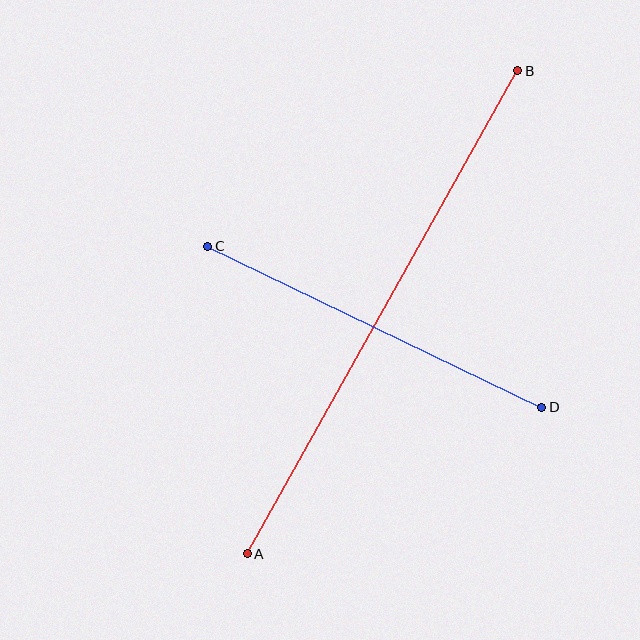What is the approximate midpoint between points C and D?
The midpoint is at approximately (375, 327) pixels.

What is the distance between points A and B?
The distance is approximately 554 pixels.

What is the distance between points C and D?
The distance is approximately 371 pixels.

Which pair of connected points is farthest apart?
Points A and B are farthest apart.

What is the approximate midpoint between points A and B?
The midpoint is at approximately (382, 312) pixels.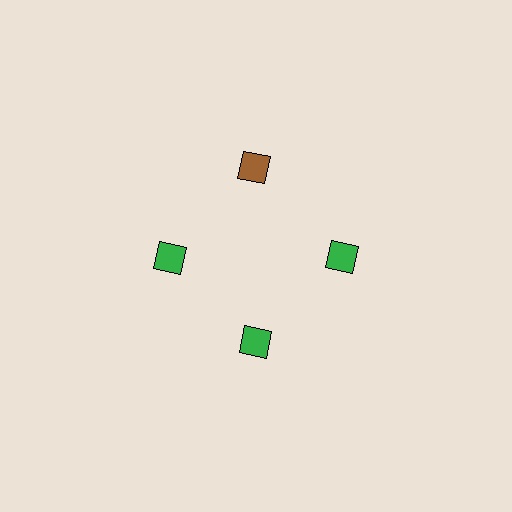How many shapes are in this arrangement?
There are 4 shapes arranged in a ring pattern.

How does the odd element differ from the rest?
It has a different color: brown instead of green.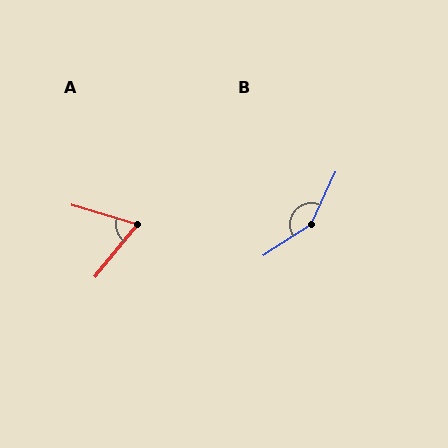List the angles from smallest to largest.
A (67°), B (147°).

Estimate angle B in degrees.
Approximately 147 degrees.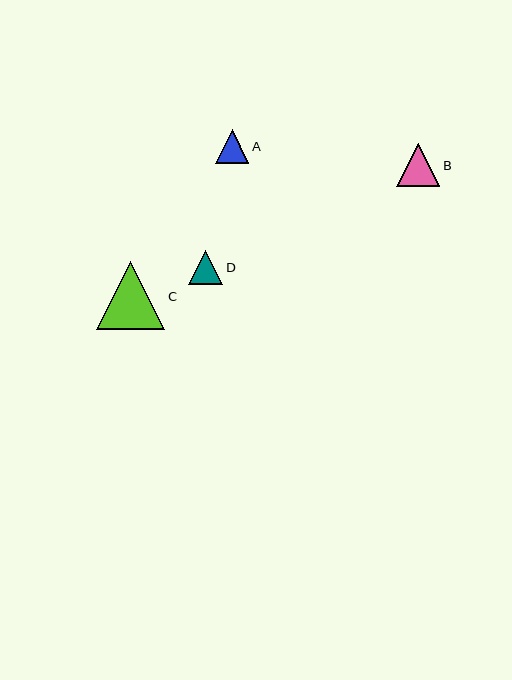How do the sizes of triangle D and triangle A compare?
Triangle D and triangle A are approximately the same size.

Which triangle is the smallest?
Triangle A is the smallest with a size of approximately 33 pixels.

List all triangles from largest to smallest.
From largest to smallest: C, B, D, A.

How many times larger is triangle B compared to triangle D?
Triangle B is approximately 1.2 times the size of triangle D.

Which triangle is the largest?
Triangle C is the largest with a size of approximately 68 pixels.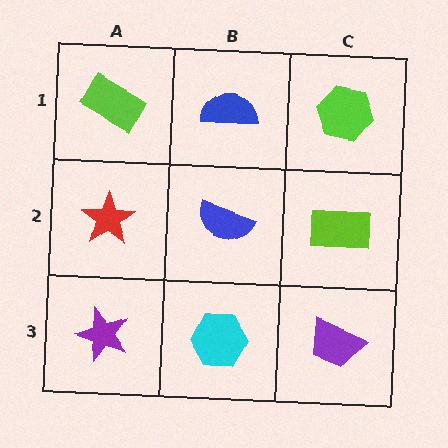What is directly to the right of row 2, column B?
A lime rectangle.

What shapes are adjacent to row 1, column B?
A blue semicircle (row 2, column B), a lime rectangle (row 1, column A), a lime hexagon (row 1, column C).